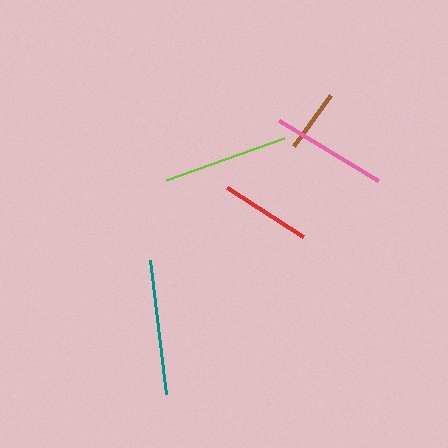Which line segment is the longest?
The teal line is the longest at approximately 135 pixels.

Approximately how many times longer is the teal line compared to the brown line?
The teal line is approximately 2.1 times the length of the brown line.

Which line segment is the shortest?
The brown line is the shortest at approximately 63 pixels.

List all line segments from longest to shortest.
From longest to shortest: teal, lime, pink, red, brown.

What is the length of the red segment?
The red segment is approximately 90 pixels long.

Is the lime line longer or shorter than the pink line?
The lime line is longer than the pink line.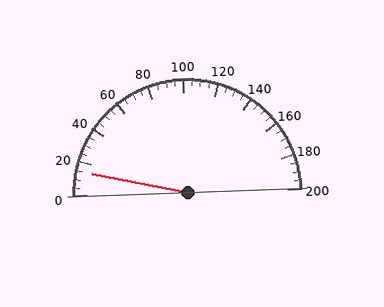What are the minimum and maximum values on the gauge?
The gauge ranges from 0 to 200.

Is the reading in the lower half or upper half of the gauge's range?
The reading is in the lower half of the range (0 to 200).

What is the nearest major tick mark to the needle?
The nearest major tick mark is 20.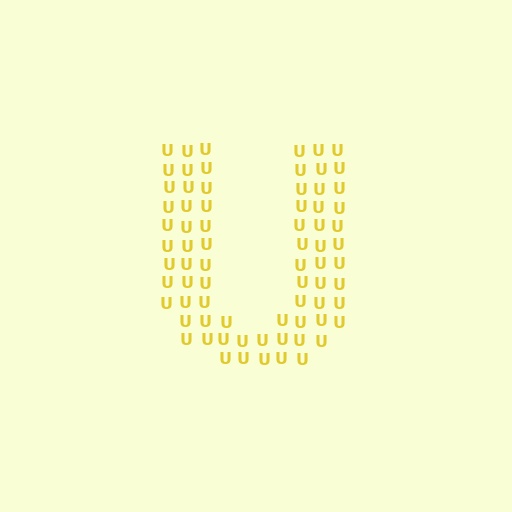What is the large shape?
The large shape is the letter U.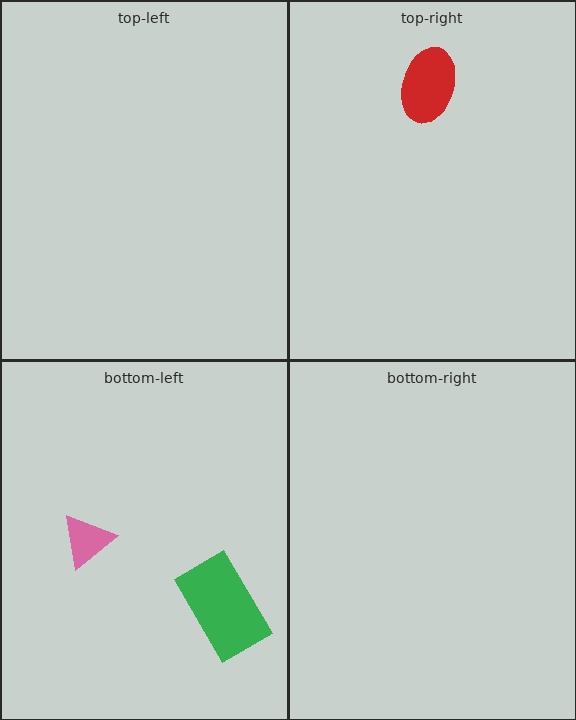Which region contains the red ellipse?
The top-right region.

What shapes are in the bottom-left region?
The green rectangle, the pink triangle.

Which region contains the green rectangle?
The bottom-left region.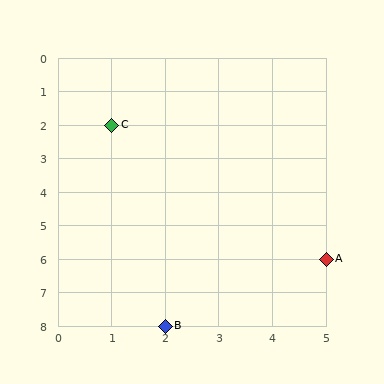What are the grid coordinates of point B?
Point B is at grid coordinates (2, 8).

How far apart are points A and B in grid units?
Points A and B are 3 columns and 2 rows apart (about 3.6 grid units diagonally).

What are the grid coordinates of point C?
Point C is at grid coordinates (1, 2).